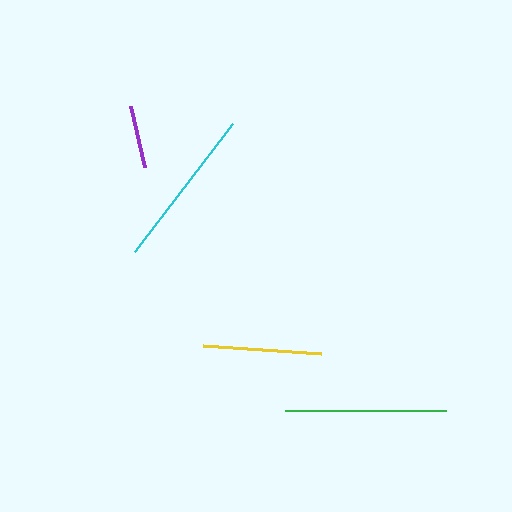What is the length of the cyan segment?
The cyan segment is approximately 161 pixels long.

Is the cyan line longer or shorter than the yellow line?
The cyan line is longer than the yellow line.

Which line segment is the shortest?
The purple line is the shortest at approximately 63 pixels.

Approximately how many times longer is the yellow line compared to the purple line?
The yellow line is approximately 1.9 times the length of the purple line.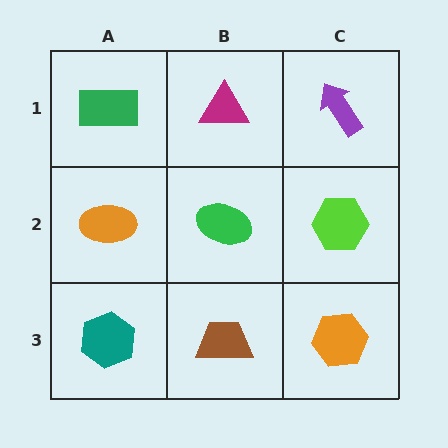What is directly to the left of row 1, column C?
A magenta triangle.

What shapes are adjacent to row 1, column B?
A green ellipse (row 2, column B), a green rectangle (row 1, column A), a purple arrow (row 1, column C).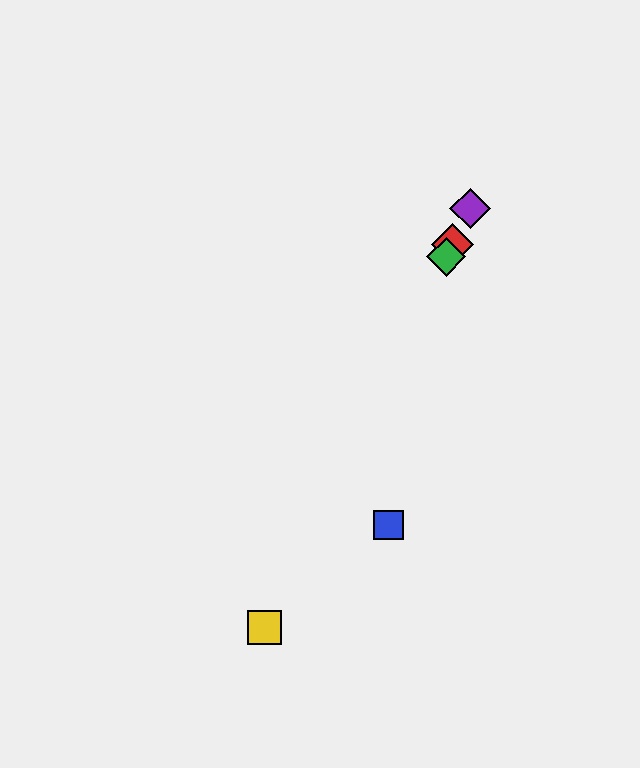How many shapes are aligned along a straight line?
4 shapes (the red diamond, the green diamond, the yellow square, the purple diamond) are aligned along a straight line.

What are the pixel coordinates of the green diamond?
The green diamond is at (446, 257).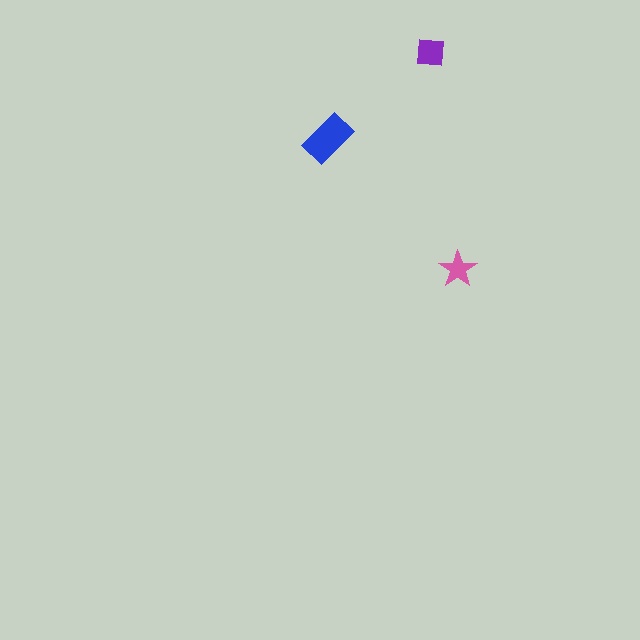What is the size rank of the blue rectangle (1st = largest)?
1st.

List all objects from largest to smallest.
The blue rectangle, the purple square, the pink star.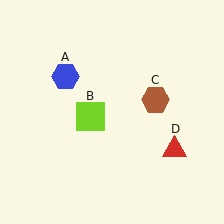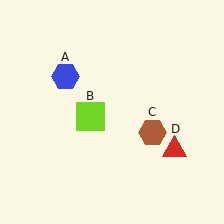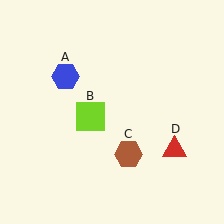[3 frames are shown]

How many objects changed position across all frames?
1 object changed position: brown hexagon (object C).